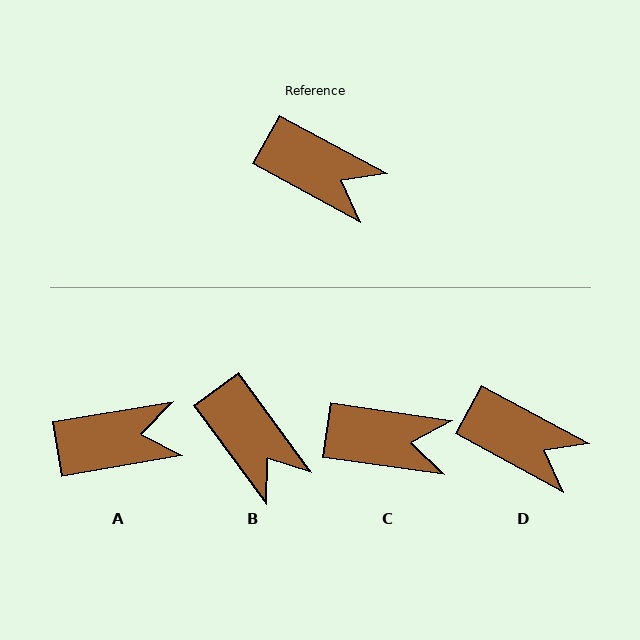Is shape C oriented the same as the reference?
No, it is off by about 20 degrees.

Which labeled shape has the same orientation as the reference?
D.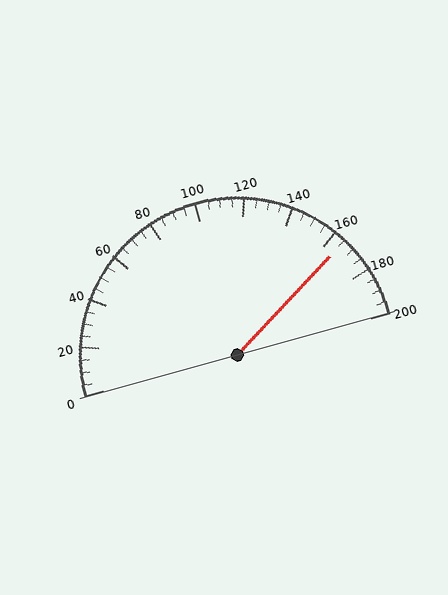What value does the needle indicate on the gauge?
The needle indicates approximately 165.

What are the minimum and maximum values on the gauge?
The gauge ranges from 0 to 200.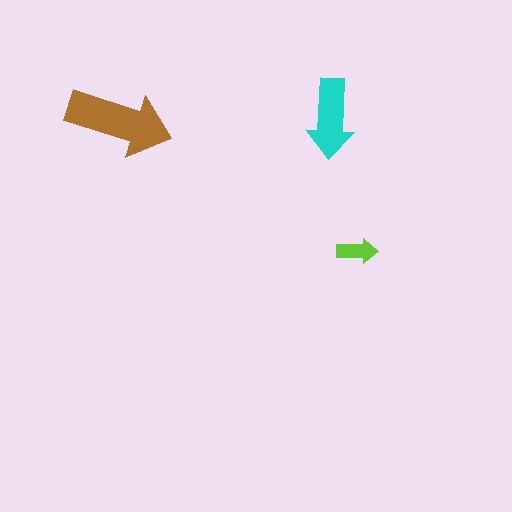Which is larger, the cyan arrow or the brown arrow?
The brown one.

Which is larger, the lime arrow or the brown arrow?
The brown one.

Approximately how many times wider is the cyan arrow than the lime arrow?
About 2 times wider.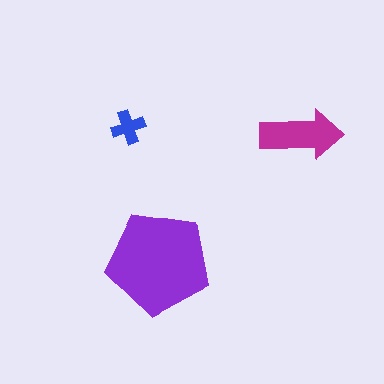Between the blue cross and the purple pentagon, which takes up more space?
The purple pentagon.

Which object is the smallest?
The blue cross.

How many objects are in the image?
There are 3 objects in the image.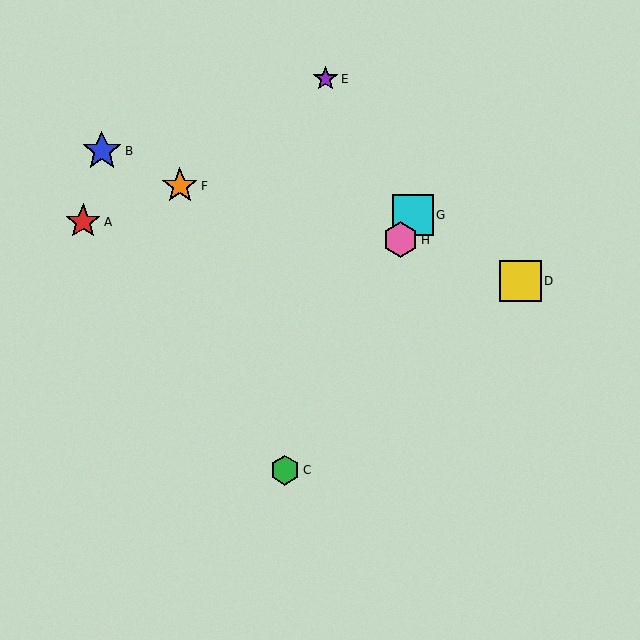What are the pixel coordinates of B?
Object B is at (102, 151).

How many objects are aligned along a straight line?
3 objects (C, G, H) are aligned along a straight line.